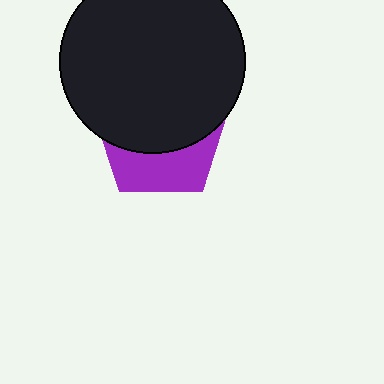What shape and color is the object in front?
The object in front is a black circle.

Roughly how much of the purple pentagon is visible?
A small part of it is visible (roughly 37%).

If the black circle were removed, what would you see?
You would see the complete purple pentagon.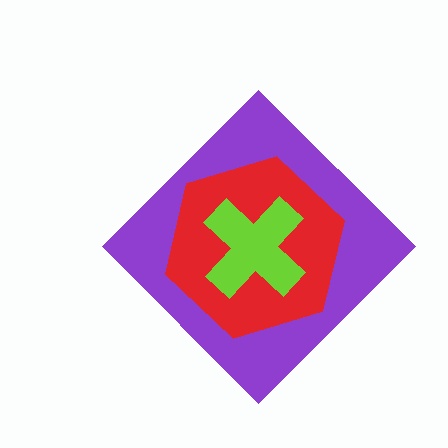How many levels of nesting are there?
3.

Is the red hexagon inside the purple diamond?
Yes.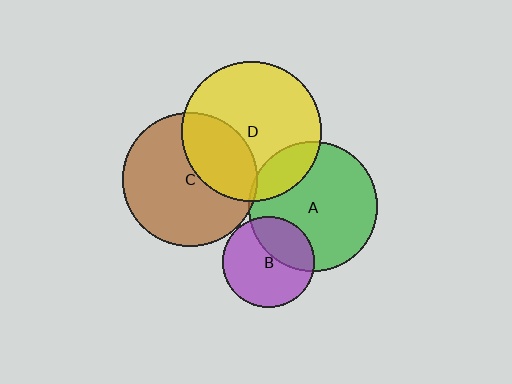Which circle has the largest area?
Circle D (yellow).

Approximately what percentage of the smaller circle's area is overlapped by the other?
Approximately 35%.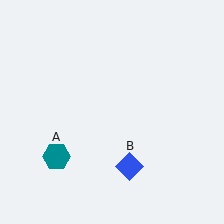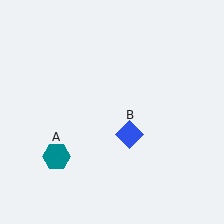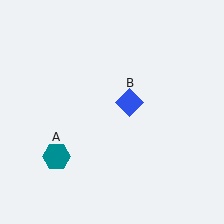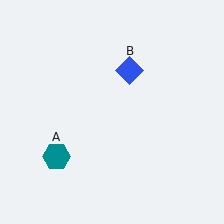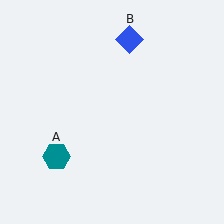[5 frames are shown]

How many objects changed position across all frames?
1 object changed position: blue diamond (object B).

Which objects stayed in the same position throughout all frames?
Teal hexagon (object A) remained stationary.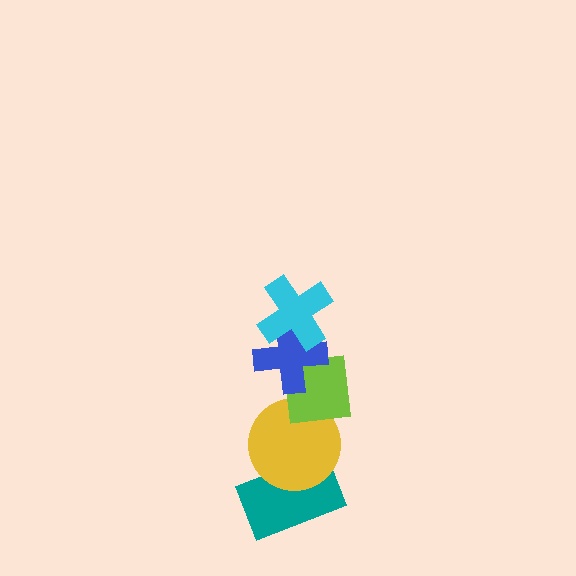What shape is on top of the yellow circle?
The lime square is on top of the yellow circle.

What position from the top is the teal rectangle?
The teal rectangle is 5th from the top.